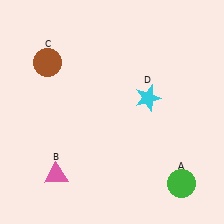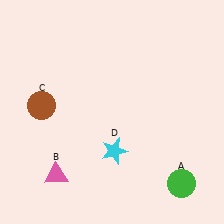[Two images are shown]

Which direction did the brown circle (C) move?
The brown circle (C) moved down.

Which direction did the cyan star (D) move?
The cyan star (D) moved down.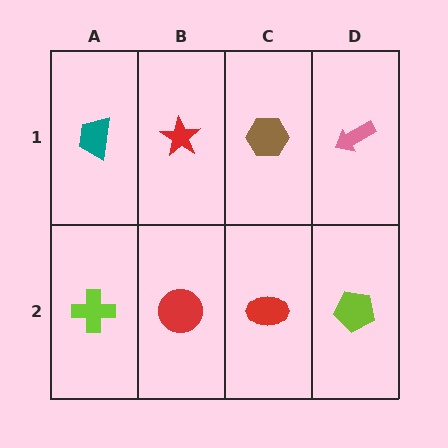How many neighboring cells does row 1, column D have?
2.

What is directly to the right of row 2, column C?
A lime pentagon.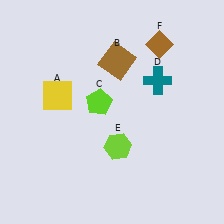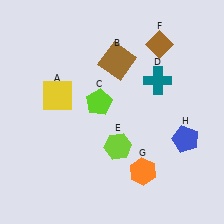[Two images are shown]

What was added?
An orange hexagon (G), a blue pentagon (H) were added in Image 2.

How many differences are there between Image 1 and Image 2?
There are 2 differences between the two images.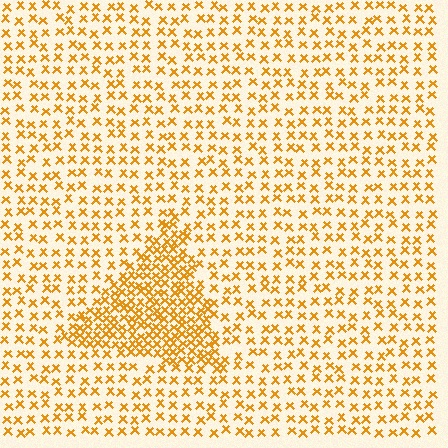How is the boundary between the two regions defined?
The boundary is defined by a change in element density (approximately 2.3x ratio). All elements are the same color, size, and shape.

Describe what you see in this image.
The image contains small orange elements arranged at two different densities. A triangle-shaped region is visible where the elements are more densely packed than the surrounding area.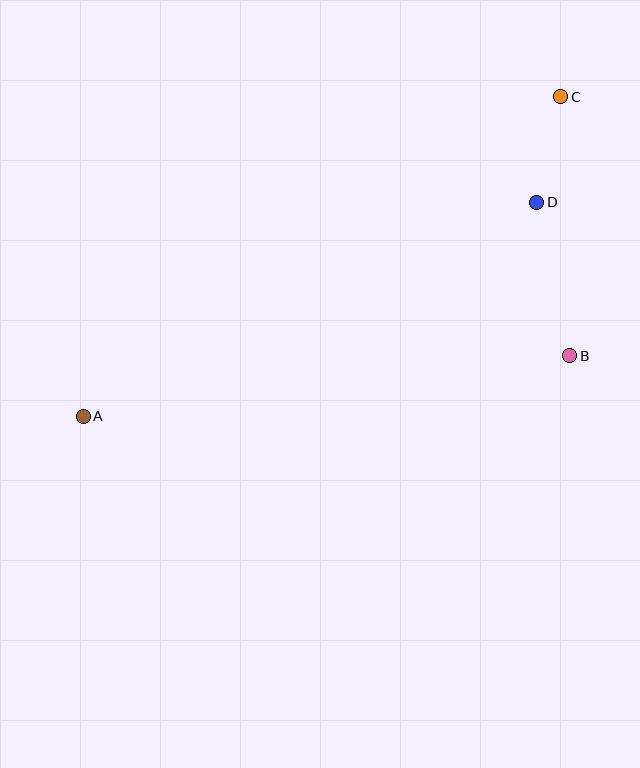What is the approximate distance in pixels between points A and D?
The distance between A and D is approximately 501 pixels.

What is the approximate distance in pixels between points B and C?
The distance between B and C is approximately 259 pixels.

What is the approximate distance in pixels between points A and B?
The distance between A and B is approximately 490 pixels.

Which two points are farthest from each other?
Points A and C are farthest from each other.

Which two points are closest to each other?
Points C and D are closest to each other.